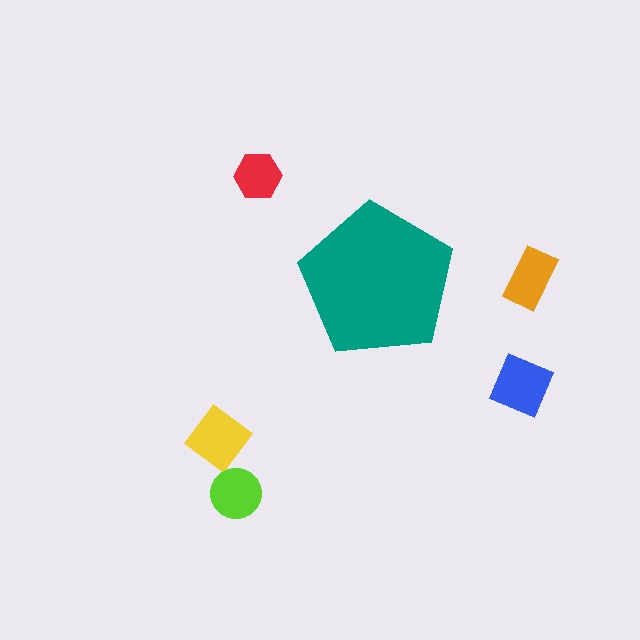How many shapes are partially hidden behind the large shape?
0 shapes are partially hidden.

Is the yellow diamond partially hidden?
No, the yellow diamond is fully visible.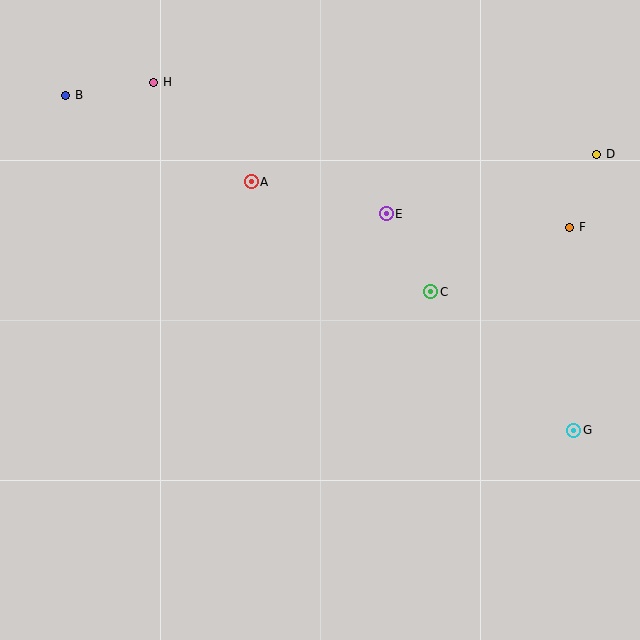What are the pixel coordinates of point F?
Point F is at (570, 227).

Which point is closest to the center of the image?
Point C at (431, 292) is closest to the center.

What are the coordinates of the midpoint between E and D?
The midpoint between E and D is at (491, 184).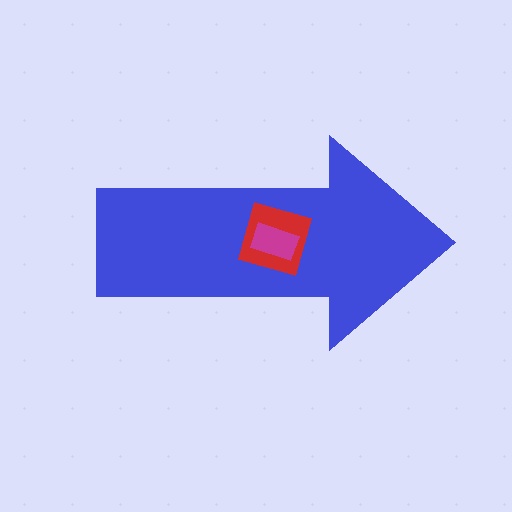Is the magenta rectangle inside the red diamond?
Yes.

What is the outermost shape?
The blue arrow.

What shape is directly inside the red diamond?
The magenta rectangle.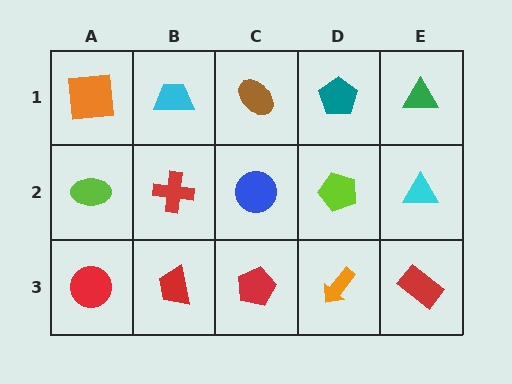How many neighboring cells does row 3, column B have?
3.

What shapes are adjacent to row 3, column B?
A red cross (row 2, column B), a red circle (row 3, column A), a red pentagon (row 3, column C).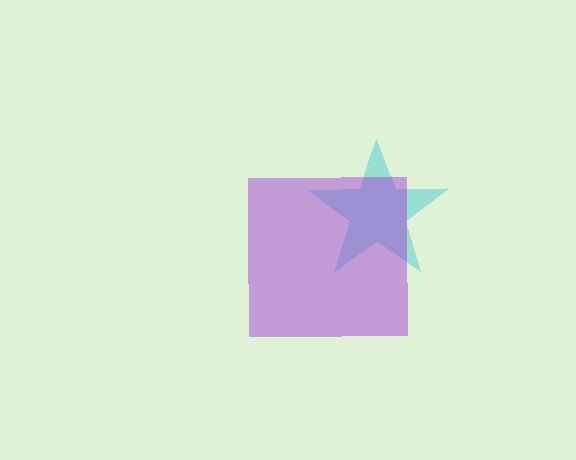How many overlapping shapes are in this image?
There are 2 overlapping shapes in the image.